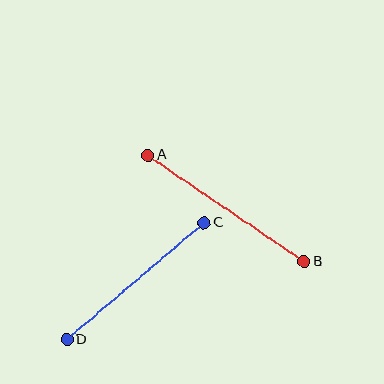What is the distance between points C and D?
The distance is approximately 181 pixels.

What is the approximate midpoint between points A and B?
The midpoint is at approximately (226, 209) pixels.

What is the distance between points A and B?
The distance is approximately 189 pixels.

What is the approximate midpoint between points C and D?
The midpoint is at approximately (136, 281) pixels.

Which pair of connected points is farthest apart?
Points A and B are farthest apart.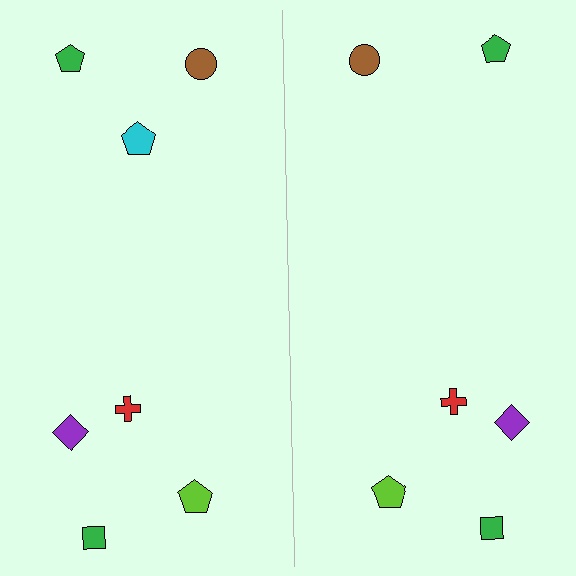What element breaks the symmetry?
A cyan pentagon is missing from the right side.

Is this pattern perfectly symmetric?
No, the pattern is not perfectly symmetric. A cyan pentagon is missing from the right side.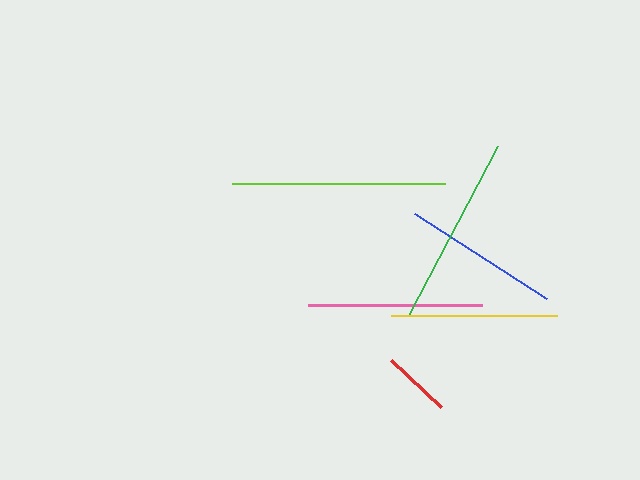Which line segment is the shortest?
The red line is the shortest at approximately 68 pixels.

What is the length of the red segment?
The red segment is approximately 68 pixels long.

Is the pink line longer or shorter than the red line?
The pink line is longer than the red line.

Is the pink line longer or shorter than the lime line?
The lime line is longer than the pink line.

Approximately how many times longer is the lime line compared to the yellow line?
The lime line is approximately 1.3 times the length of the yellow line.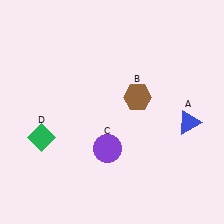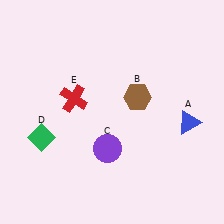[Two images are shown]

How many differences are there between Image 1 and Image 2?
There is 1 difference between the two images.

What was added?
A red cross (E) was added in Image 2.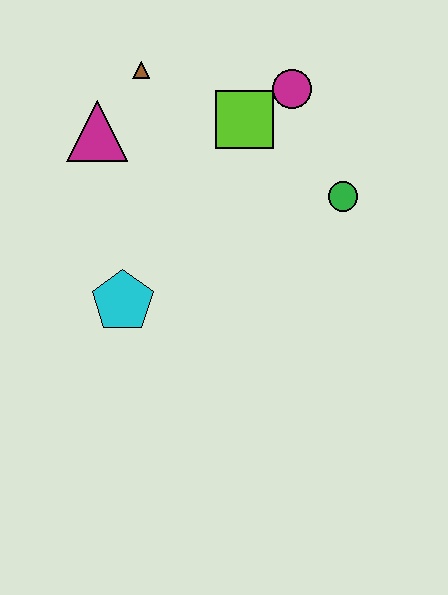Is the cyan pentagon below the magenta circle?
Yes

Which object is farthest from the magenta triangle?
The green circle is farthest from the magenta triangle.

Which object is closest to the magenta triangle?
The brown triangle is closest to the magenta triangle.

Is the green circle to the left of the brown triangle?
No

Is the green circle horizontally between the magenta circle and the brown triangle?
No